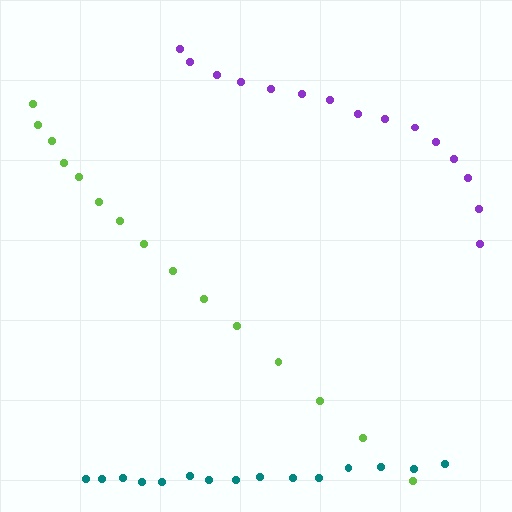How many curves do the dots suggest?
There are 3 distinct paths.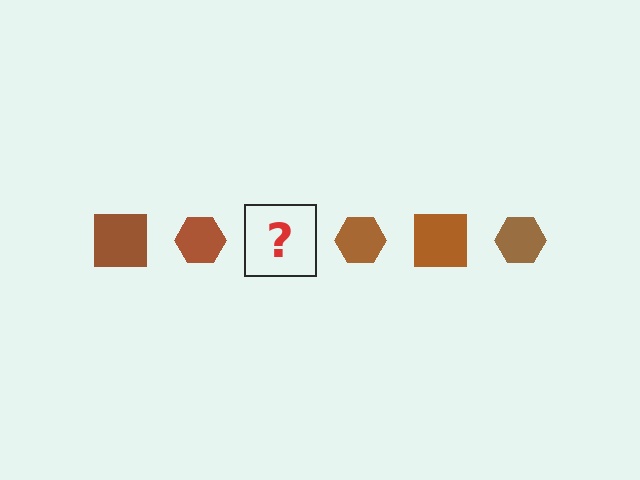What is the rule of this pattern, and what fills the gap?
The rule is that the pattern cycles through square, hexagon shapes in brown. The gap should be filled with a brown square.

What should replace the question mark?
The question mark should be replaced with a brown square.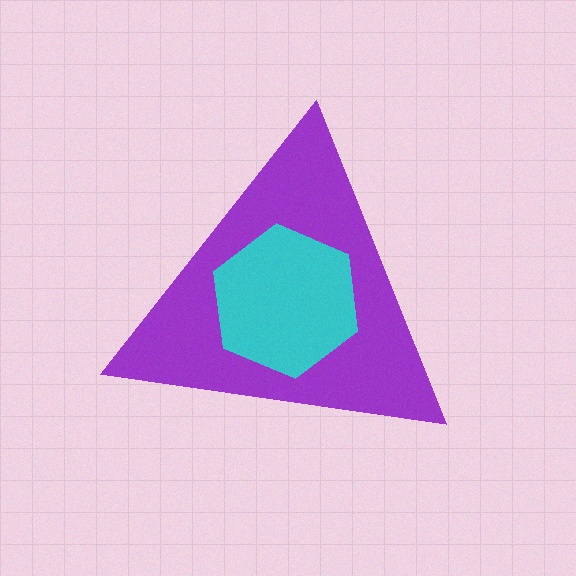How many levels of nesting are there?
2.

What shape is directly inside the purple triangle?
The cyan hexagon.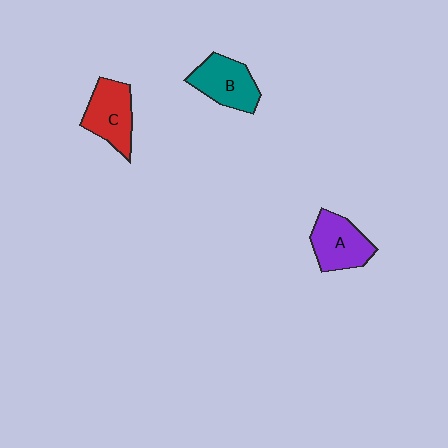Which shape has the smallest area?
Shape B (teal).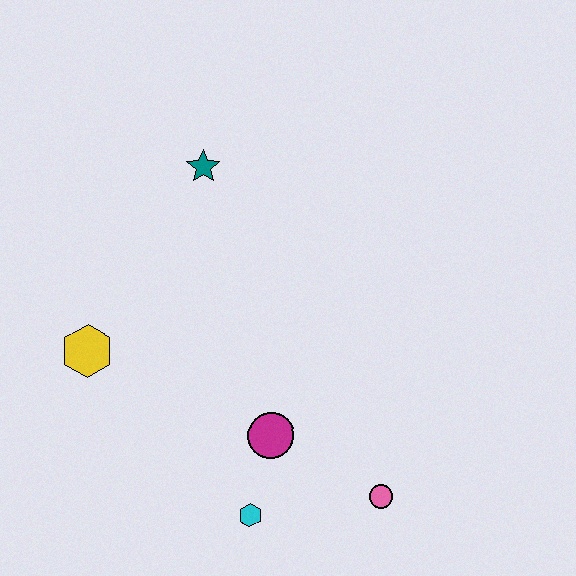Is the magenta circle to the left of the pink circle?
Yes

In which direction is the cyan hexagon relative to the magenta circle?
The cyan hexagon is below the magenta circle.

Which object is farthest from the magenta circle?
The teal star is farthest from the magenta circle.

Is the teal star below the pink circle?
No